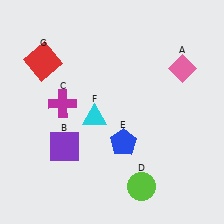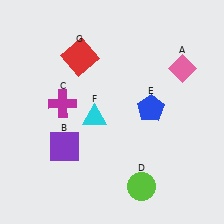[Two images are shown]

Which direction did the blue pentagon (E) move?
The blue pentagon (E) moved up.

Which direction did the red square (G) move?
The red square (G) moved right.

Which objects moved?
The objects that moved are: the blue pentagon (E), the red square (G).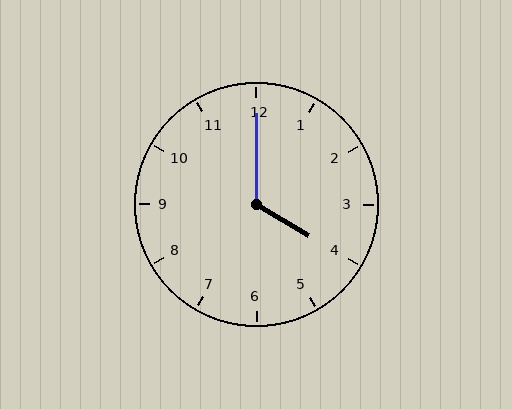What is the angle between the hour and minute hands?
Approximately 120 degrees.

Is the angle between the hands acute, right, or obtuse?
It is obtuse.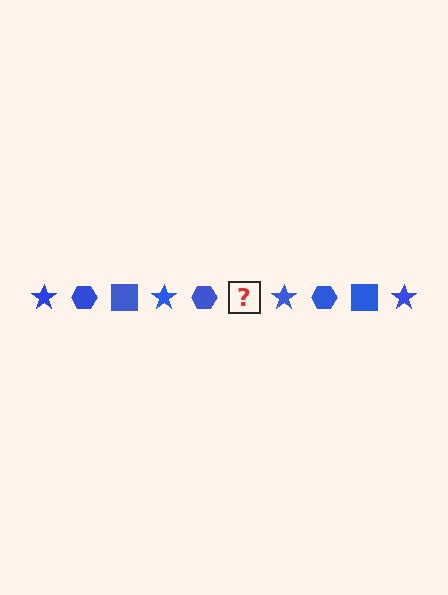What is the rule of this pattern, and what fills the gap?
The rule is that the pattern cycles through star, hexagon, square shapes in blue. The gap should be filled with a blue square.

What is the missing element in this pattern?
The missing element is a blue square.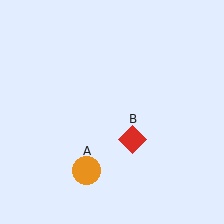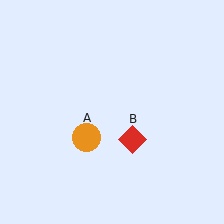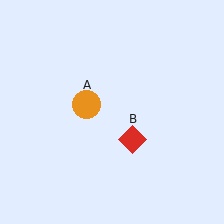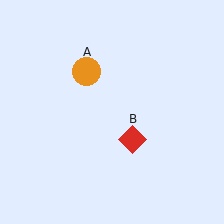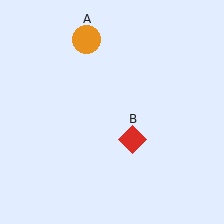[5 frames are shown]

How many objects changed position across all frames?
1 object changed position: orange circle (object A).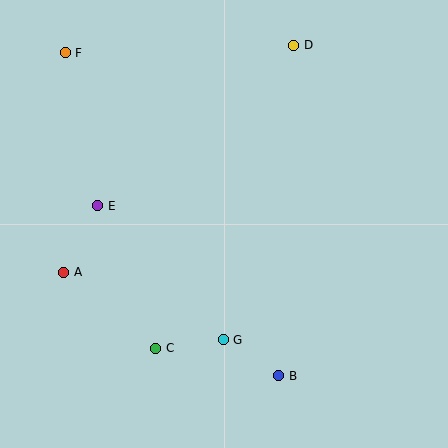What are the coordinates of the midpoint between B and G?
The midpoint between B and G is at (251, 358).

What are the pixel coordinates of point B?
Point B is at (279, 376).